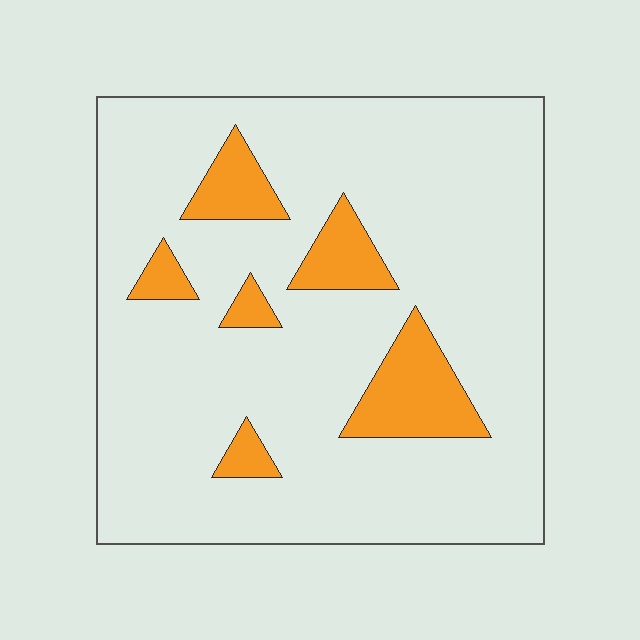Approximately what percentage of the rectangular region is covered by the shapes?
Approximately 15%.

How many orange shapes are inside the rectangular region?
6.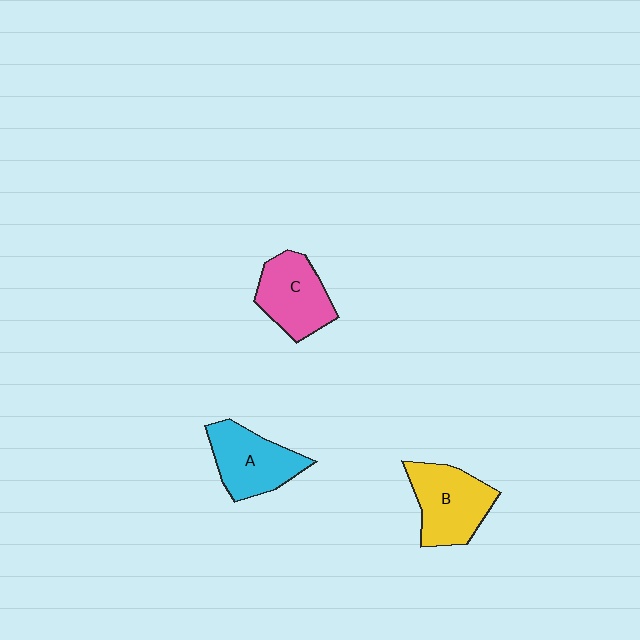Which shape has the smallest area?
Shape C (pink).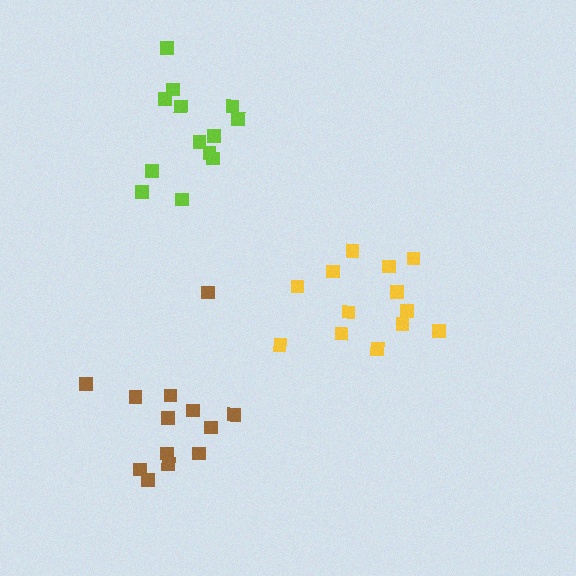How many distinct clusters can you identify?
There are 3 distinct clusters.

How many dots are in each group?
Group 1: 13 dots, Group 2: 13 dots, Group 3: 13 dots (39 total).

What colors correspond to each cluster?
The clusters are colored: yellow, brown, lime.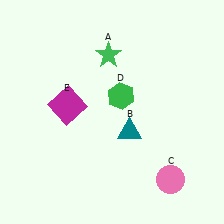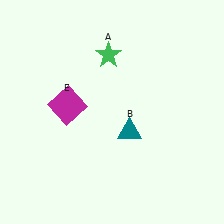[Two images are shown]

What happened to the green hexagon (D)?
The green hexagon (D) was removed in Image 2. It was in the top-right area of Image 1.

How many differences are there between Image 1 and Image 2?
There are 2 differences between the two images.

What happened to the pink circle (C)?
The pink circle (C) was removed in Image 2. It was in the bottom-right area of Image 1.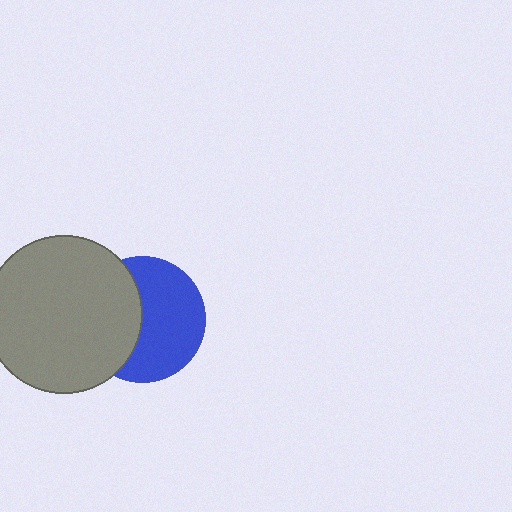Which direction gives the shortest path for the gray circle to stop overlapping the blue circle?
Moving left gives the shortest separation.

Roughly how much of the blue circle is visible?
About half of it is visible (roughly 58%).